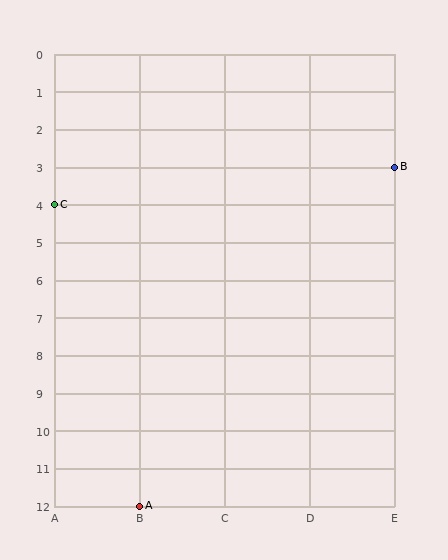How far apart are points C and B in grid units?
Points C and B are 4 columns and 1 row apart (about 4.1 grid units diagonally).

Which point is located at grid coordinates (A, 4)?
Point C is at (A, 4).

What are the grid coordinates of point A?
Point A is at grid coordinates (B, 12).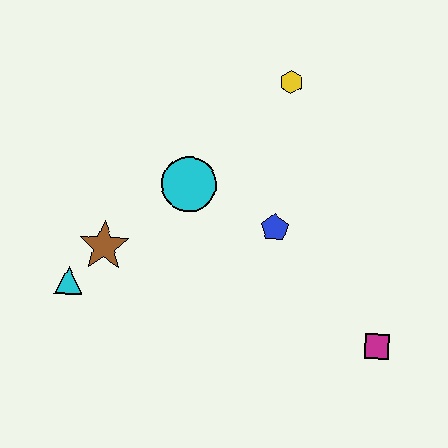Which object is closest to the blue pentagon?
The cyan circle is closest to the blue pentagon.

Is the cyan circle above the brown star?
Yes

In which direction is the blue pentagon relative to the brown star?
The blue pentagon is to the right of the brown star.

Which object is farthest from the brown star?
The magenta square is farthest from the brown star.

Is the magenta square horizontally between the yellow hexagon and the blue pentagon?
No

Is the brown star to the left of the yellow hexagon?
Yes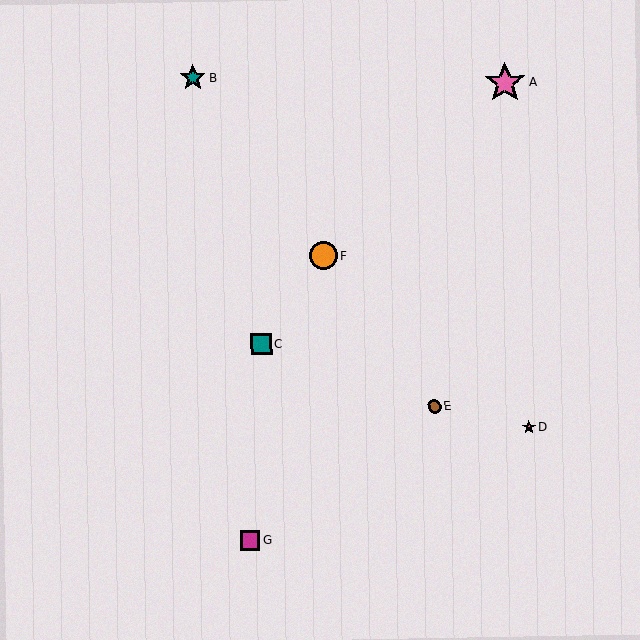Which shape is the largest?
The pink star (labeled A) is the largest.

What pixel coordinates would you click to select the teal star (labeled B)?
Click at (192, 78) to select the teal star B.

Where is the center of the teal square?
The center of the teal square is at (261, 344).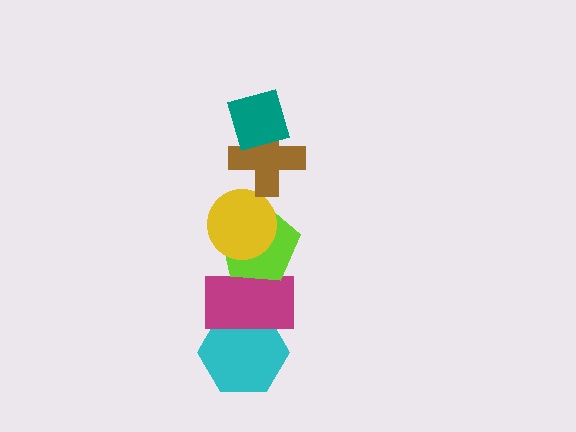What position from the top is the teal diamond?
The teal diamond is 1st from the top.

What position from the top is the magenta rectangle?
The magenta rectangle is 5th from the top.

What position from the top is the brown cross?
The brown cross is 2nd from the top.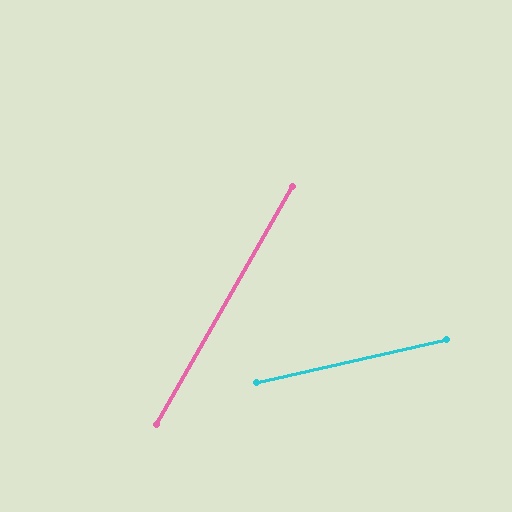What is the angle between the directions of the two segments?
Approximately 47 degrees.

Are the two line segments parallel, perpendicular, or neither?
Neither parallel nor perpendicular — they differ by about 47°.